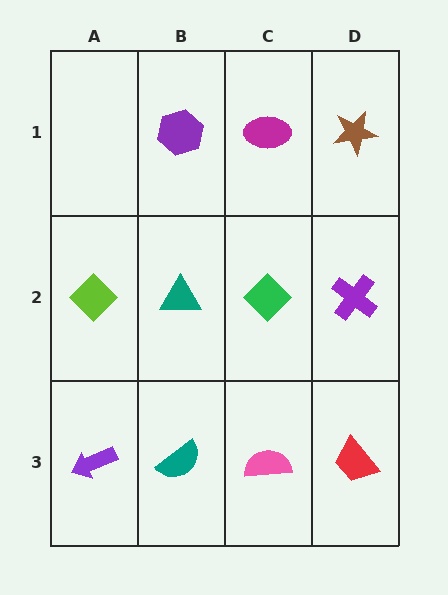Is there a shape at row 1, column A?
No, that cell is empty.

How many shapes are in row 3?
4 shapes.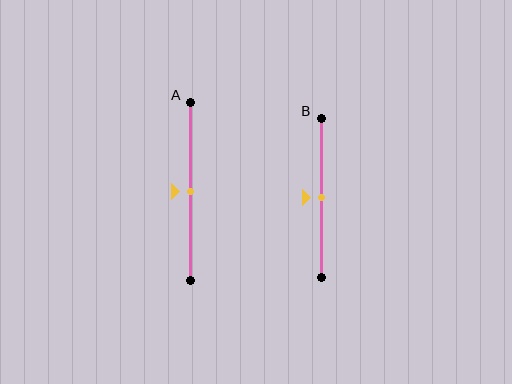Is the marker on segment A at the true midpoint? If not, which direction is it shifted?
Yes, the marker on segment A is at the true midpoint.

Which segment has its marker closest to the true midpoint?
Segment A has its marker closest to the true midpoint.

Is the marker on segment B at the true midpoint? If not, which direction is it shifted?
Yes, the marker on segment B is at the true midpoint.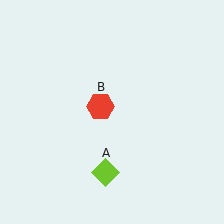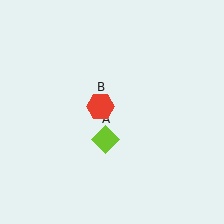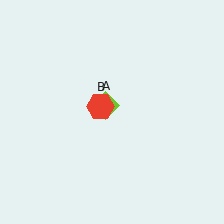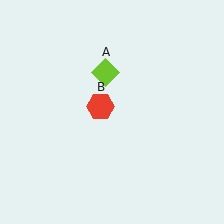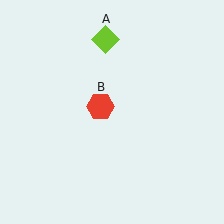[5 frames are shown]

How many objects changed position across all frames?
1 object changed position: lime diamond (object A).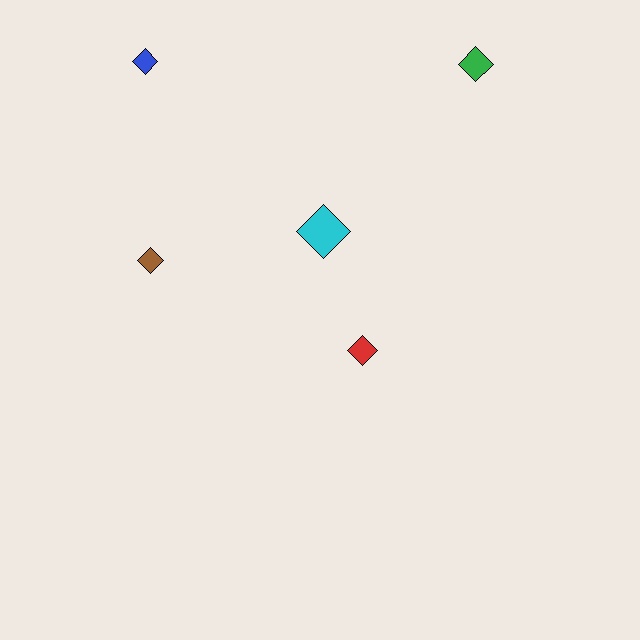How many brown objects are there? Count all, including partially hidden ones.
There is 1 brown object.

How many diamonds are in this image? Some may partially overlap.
There are 5 diamonds.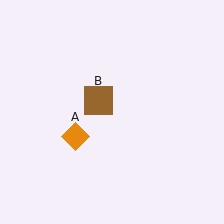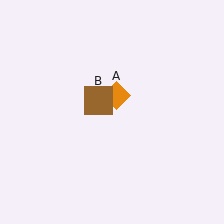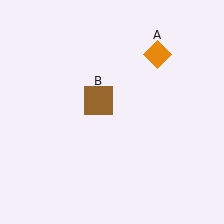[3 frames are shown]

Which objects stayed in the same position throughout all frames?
Brown square (object B) remained stationary.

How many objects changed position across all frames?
1 object changed position: orange diamond (object A).